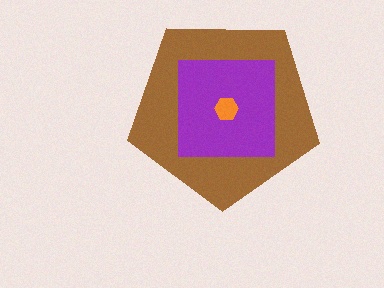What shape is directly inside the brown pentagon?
The purple square.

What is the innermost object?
The orange hexagon.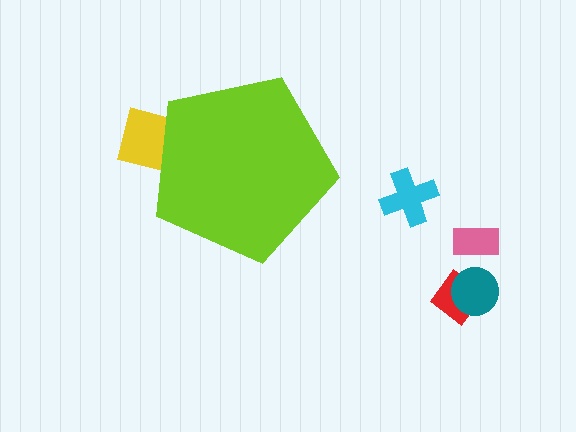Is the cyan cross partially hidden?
No, the cyan cross is fully visible.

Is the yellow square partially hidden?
Yes, the yellow square is partially hidden behind the lime pentagon.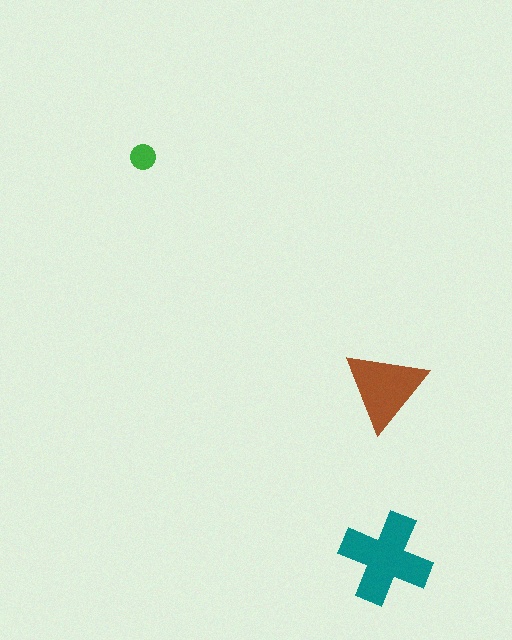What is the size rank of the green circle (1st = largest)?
3rd.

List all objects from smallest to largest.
The green circle, the brown triangle, the teal cross.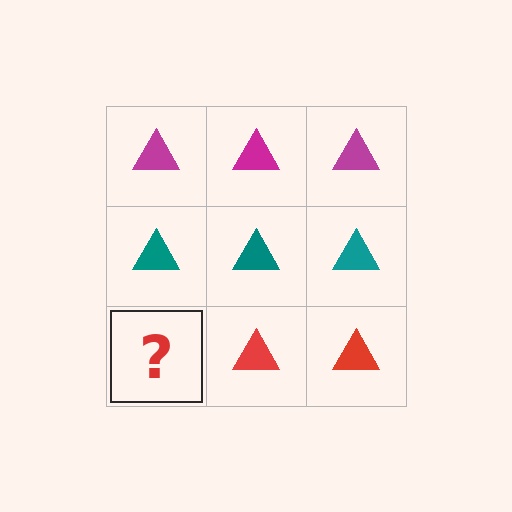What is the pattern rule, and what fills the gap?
The rule is that each row has a consistent color. The gap should be filled with a red triangle.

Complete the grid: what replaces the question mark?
The question mark should be replaced with a red triangle.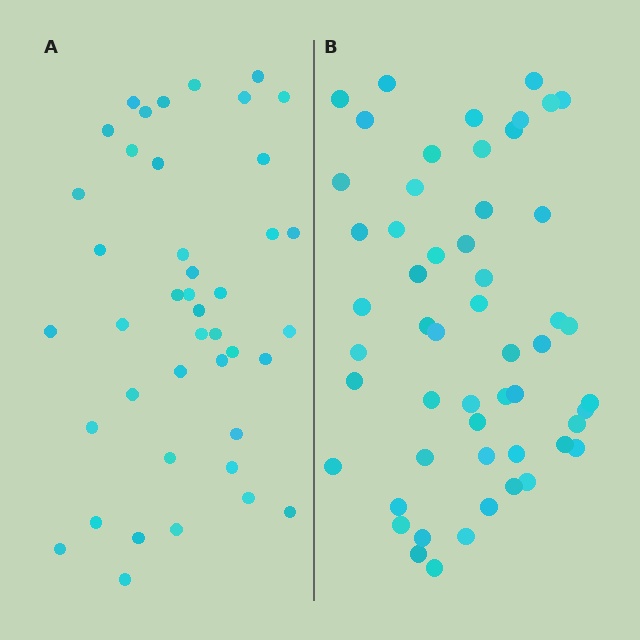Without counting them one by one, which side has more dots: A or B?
Region B (the right region) has more dots.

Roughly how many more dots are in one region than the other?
Region B has roughly 12 or so more dots than region A.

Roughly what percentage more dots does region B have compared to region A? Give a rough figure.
About 30% more.